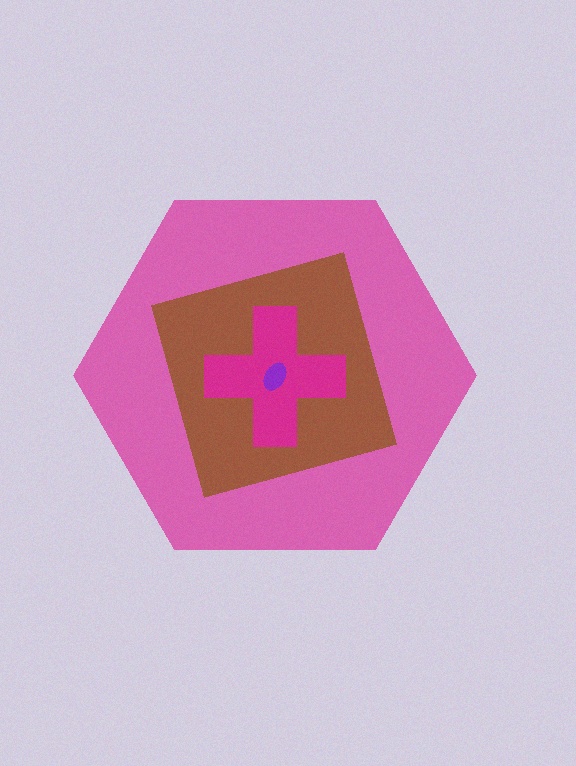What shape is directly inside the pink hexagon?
The brown square.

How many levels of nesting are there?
4.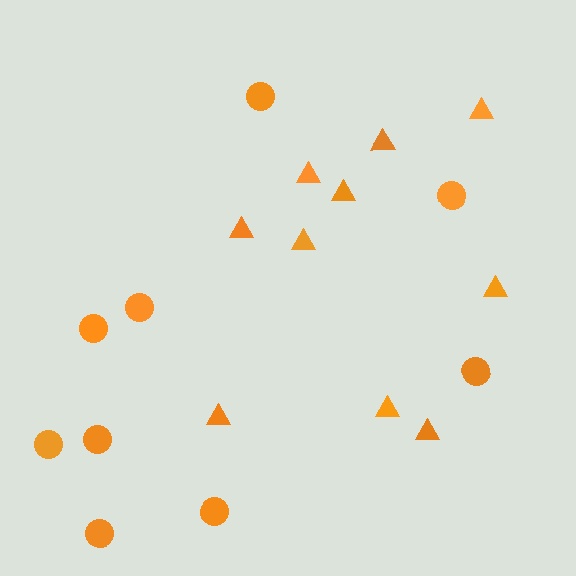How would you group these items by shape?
There are 2 groups: one group of circles (9) and one group of triangles (10).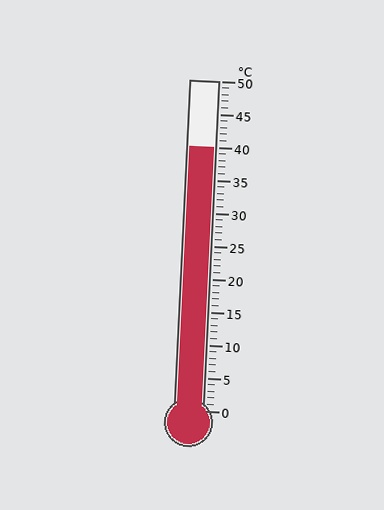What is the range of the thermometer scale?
The thermometer scale ranges from 0°C to 50°C.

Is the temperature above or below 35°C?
The temperature is above 35°C.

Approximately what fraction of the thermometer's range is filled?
The thermometer is filled to approximately 80% of its range.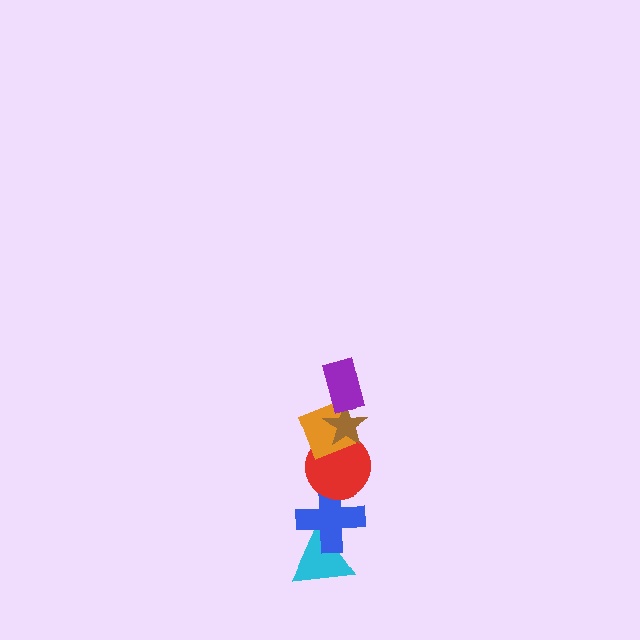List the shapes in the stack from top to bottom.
From top to bottom: the purple rectangle, the brown star, the orange diamond, the red circle, the blue cross, the cyan triangle.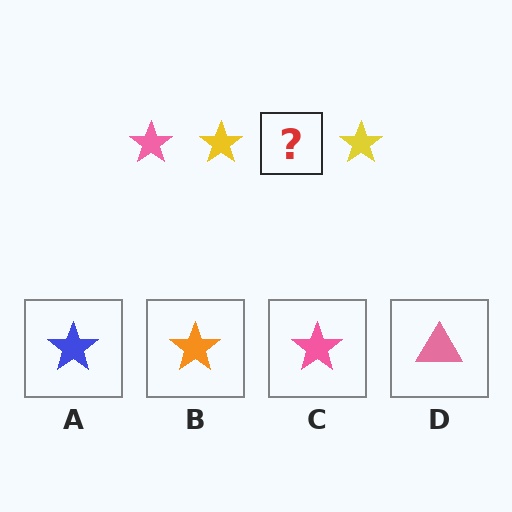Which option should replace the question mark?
Option C.